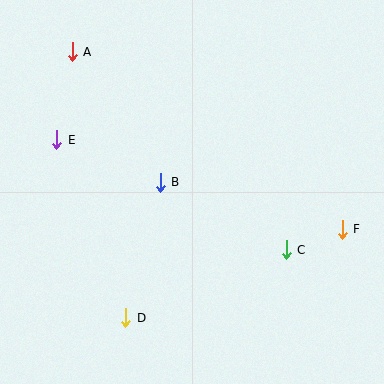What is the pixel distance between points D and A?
The distance between D and A is 272 pixels.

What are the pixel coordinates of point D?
Point D is at (126, 318).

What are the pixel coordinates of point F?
Point F is at (342, 229).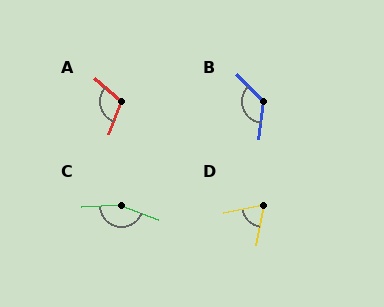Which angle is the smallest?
D, at approximately 68 degrees.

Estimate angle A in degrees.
Approximately 110 degrees.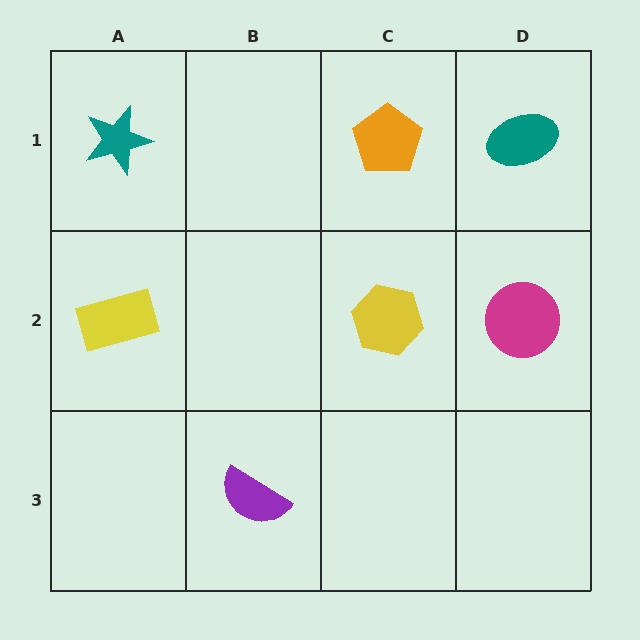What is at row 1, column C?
An orange pentagon.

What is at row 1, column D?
A teal ellipse.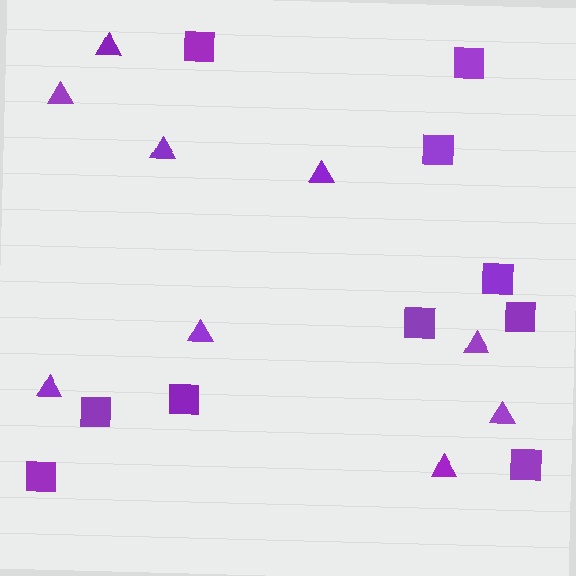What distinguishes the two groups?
There are 2 groups: one group of triangles (9) and one group of squares (10).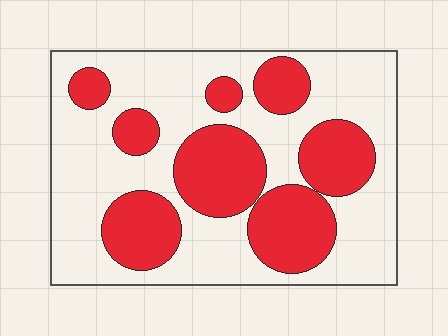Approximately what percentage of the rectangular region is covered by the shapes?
Approximately 35%.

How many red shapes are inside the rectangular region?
8.